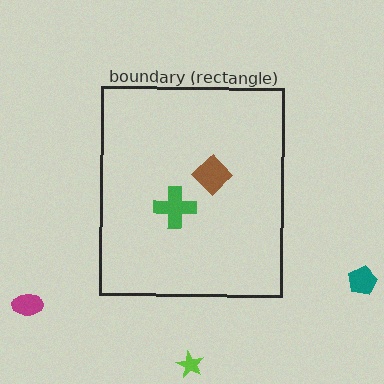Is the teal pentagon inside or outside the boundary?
Outside.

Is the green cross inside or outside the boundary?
Inside.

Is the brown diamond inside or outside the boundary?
Inside.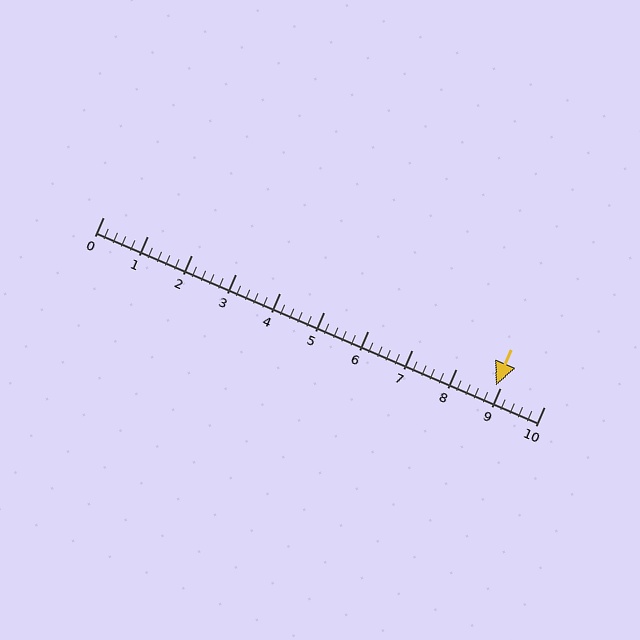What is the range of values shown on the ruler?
The ruler shows values from 0 to 10.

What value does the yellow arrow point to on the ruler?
The yellow arrow points to approximately 8.9.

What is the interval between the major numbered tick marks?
The major tick marks are spaced 1 units apart.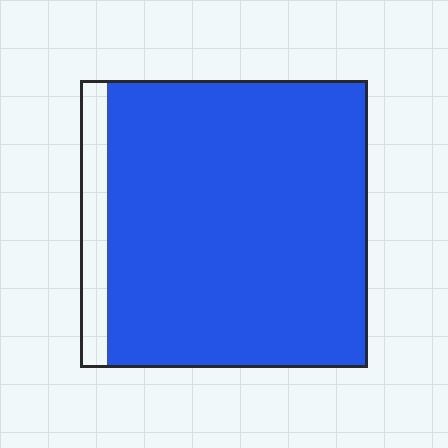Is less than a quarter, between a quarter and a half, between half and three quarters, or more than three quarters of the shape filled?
More than three quarters.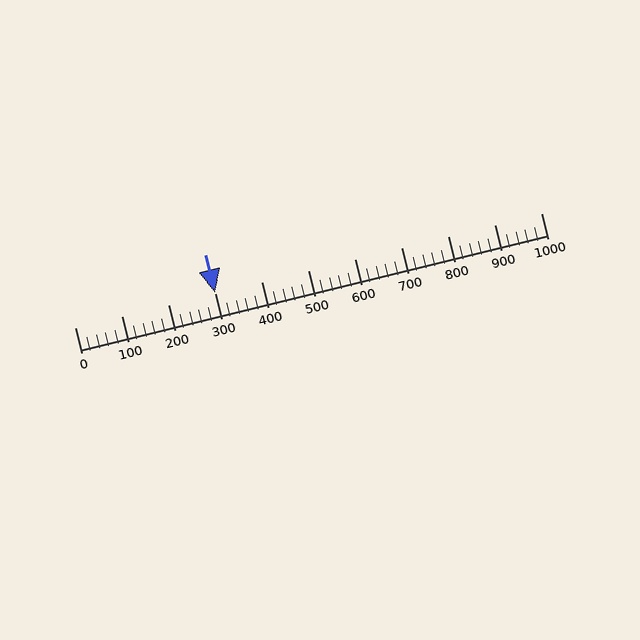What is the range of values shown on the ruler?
The ruler shows values from 0 to 1000.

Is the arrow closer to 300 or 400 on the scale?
The arrow is closer to 300.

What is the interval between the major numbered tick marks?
The major tick marks are spaced 100 units apart.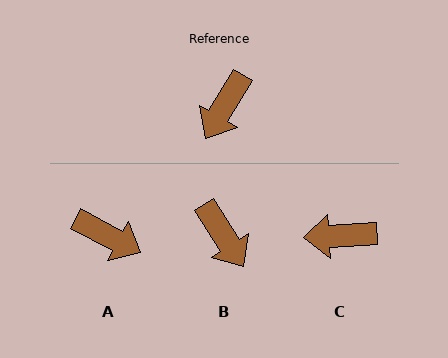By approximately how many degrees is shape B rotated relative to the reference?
Approximately 63 degrees counter-clockwise.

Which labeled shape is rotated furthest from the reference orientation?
A, about 93 degrees away.